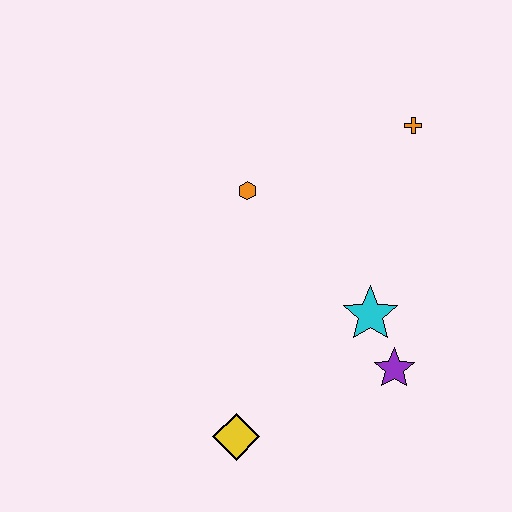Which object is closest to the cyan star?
The purple star is closest to the cyan star.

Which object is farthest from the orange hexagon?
The yellow diamond is farthest from the orange hexagon.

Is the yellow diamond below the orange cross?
Yes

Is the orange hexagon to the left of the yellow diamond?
No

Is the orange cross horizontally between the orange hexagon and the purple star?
No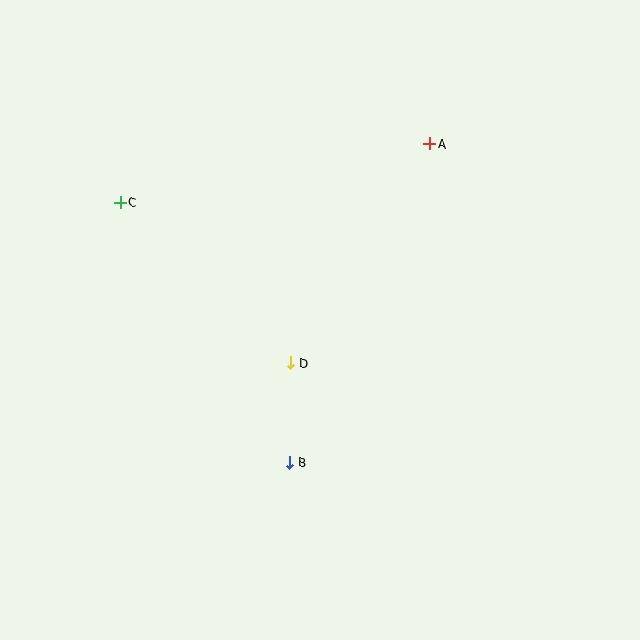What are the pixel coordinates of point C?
Point C is at (121, 202).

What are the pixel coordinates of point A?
Point A is at (430, 144).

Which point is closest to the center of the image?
Point D at (290, 363) is closest to the center.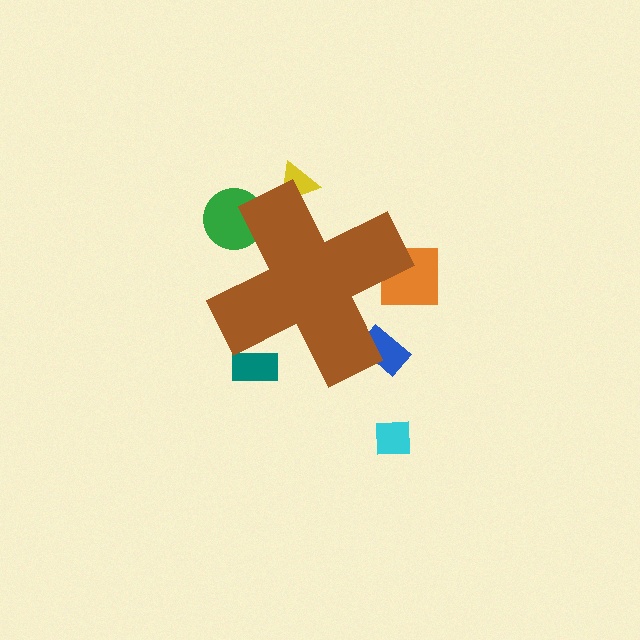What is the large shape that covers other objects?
A brown cross.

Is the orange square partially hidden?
Yes, the orange square is partially hidden behind the brown cross.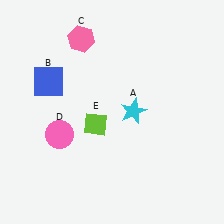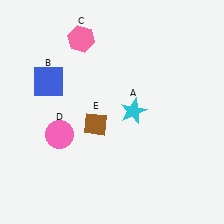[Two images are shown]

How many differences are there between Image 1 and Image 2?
There is 1 difference between the two images.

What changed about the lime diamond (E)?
In Image 1, E is lime. In Image 2, it changed to brown.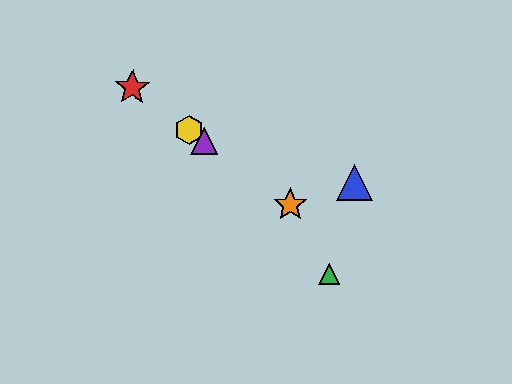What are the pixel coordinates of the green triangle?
The green triangle is at (329, 274).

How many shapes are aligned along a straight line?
4 shapes (the red star, the yellow hexagon, the purple triangle, the orange star) are aligned along a straight line.